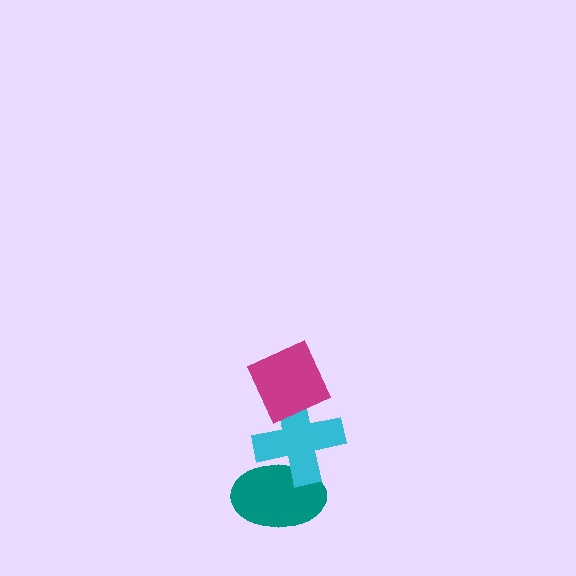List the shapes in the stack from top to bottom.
From top to bottom: the magenta diamond, the cyan cross, the teal ellipse.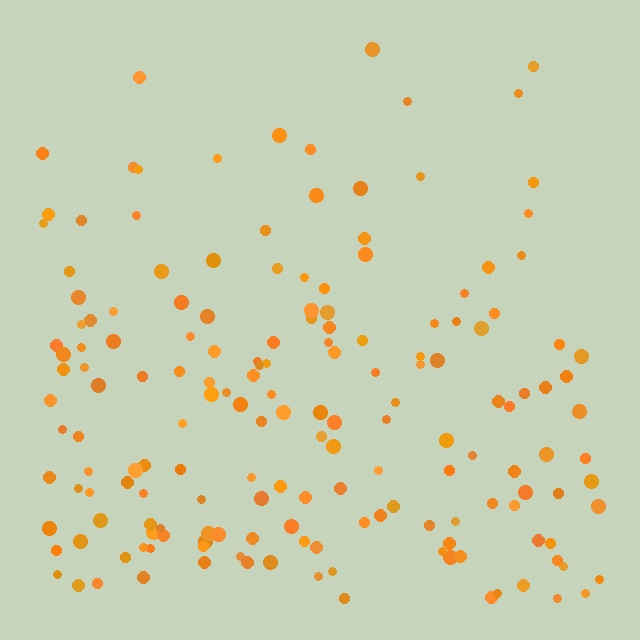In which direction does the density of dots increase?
From top to bottom, with the bottom side densest.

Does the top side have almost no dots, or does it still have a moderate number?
Still a moderate number, just noticeably fewer than the bottom.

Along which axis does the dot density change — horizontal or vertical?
Vertical.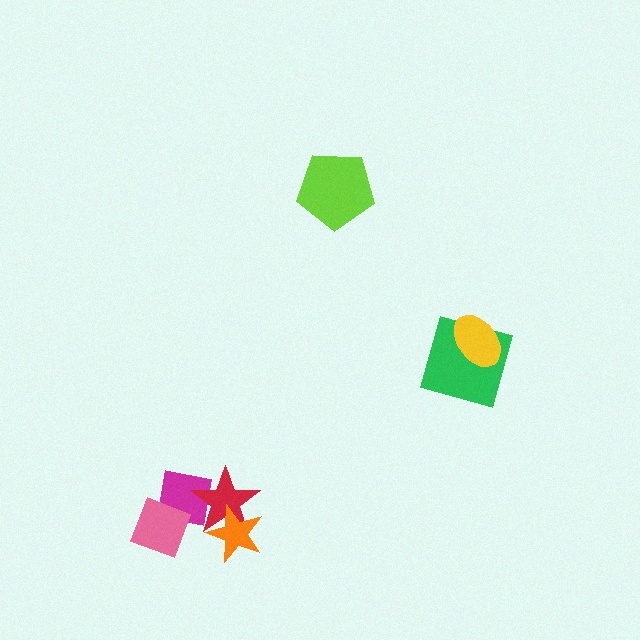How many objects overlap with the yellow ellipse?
1 object overlaps with the yellow ellipse.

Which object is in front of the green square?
The yellow ellipse is in front of the green square.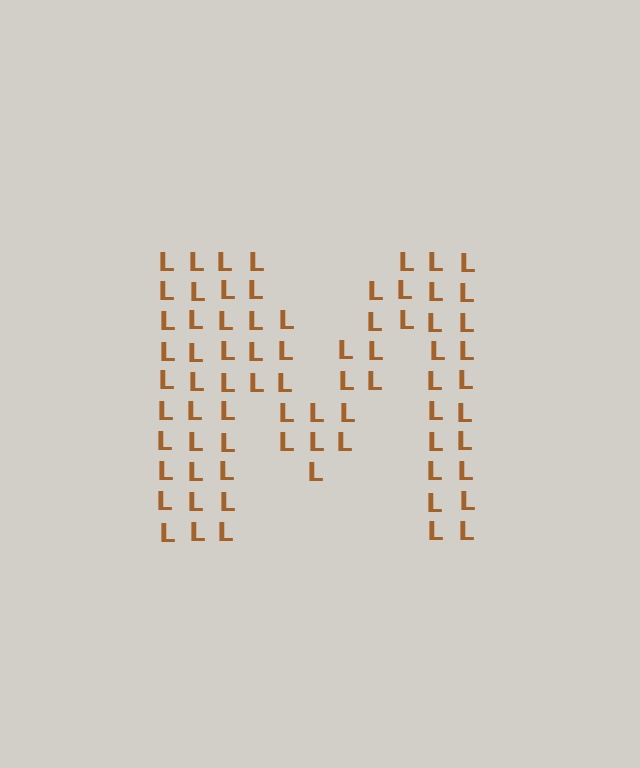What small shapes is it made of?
It is made of small letter L's.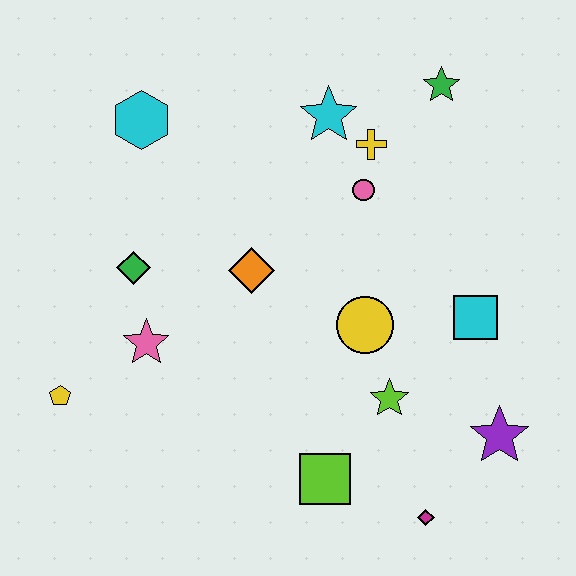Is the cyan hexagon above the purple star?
Yes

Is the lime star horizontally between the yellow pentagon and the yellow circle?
No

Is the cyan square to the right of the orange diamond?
Yes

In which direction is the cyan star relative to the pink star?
The cyan star is above the pink star.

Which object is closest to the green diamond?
The pink star is closest to the green diamond.